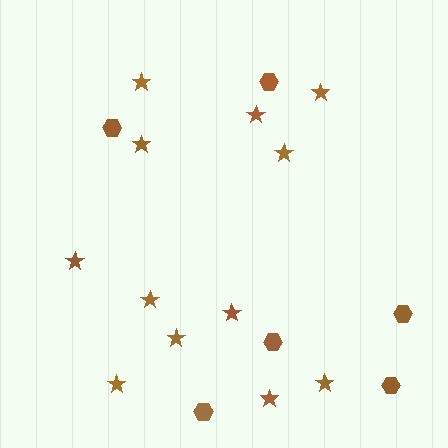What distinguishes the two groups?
There are 2 groups: one group of stars (12) and one group of hexagons (6).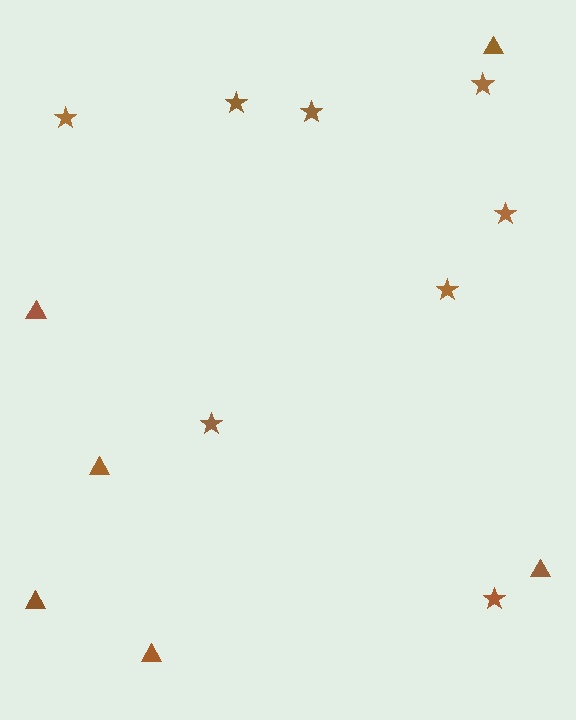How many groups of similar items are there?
There are 2 groups: one group of stars (8) and one group of triangles (6).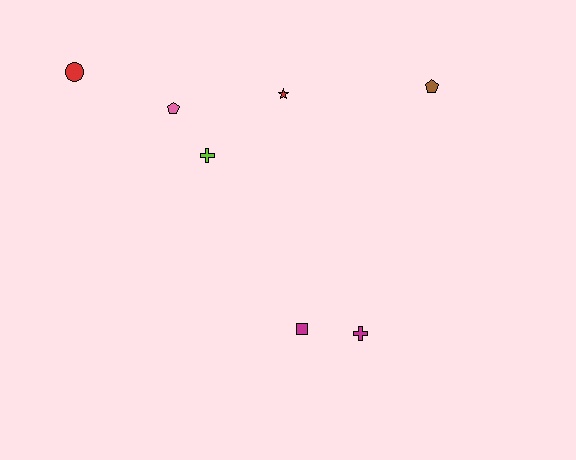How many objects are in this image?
There are 7 objects.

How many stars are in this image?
There is 1 star.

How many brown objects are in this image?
There is 1 brown object.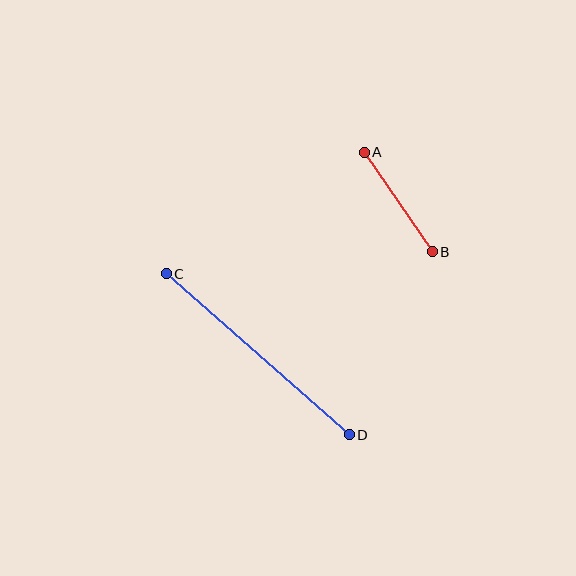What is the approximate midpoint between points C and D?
The midpoint is at approximately (258, 354) pixels.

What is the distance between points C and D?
The distance is approximately 244 pixels.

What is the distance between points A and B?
The distance is approximately 120 pixels.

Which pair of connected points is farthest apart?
Points C and D are farthest apart.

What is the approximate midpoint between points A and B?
The midpoint is at approximately (398, 202) pixels.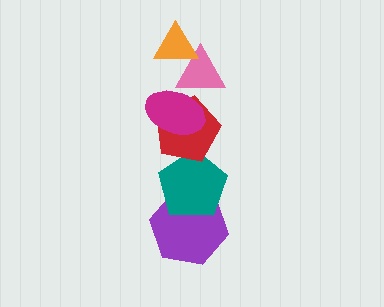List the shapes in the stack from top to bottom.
From top to bottom: the orange triangle, the pink triangle, the magenta ellipse, the red pentagon, the teal pentagon, the purple hexagon.